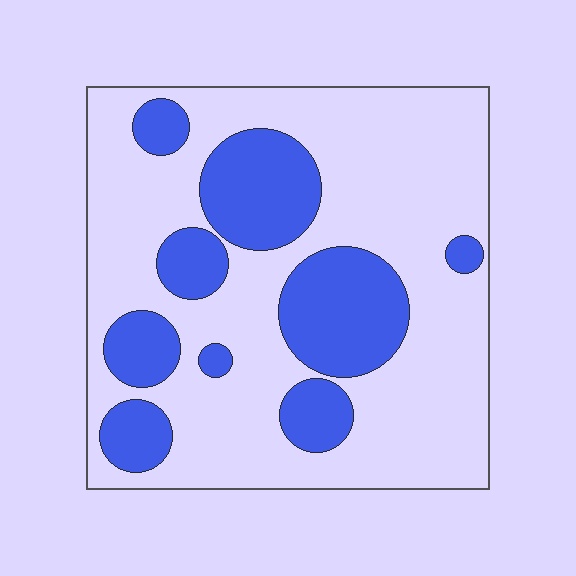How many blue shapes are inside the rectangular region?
9.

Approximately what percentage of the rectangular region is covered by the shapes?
Approximately 30%.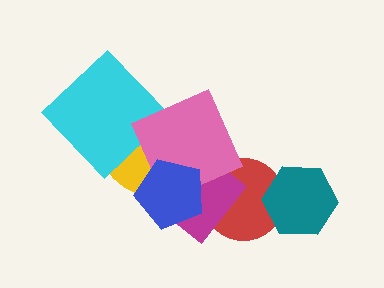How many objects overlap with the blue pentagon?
3 objects overlap with the blue pentagon.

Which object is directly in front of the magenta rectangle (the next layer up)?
The pink square is directly in front of the magenta rectangle.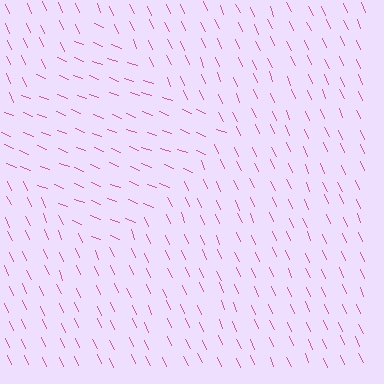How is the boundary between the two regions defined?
The boundary is defined purely by a change in line orientation (approximately 45 degrees difference). All lines are the same color and thickness.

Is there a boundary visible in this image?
Yes, there is a texture boundary formed by a change in line orientation.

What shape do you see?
I see a diamond.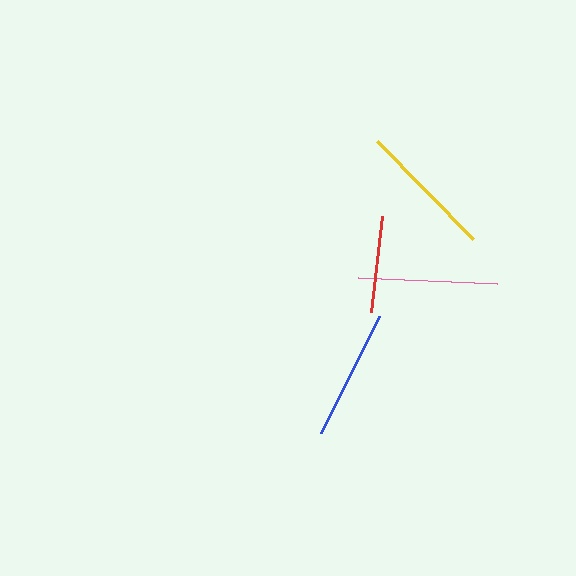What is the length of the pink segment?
The pink segment is approximately 140 pixels long.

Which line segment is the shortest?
The red line is the shortest at approximately 97 pixels.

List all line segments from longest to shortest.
From longest to shortest: pink, yellow, blue, red.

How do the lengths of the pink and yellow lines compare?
The pink and yellow lines are approximately the same length.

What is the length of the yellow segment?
The yellow segment is approximately 138 pixels long.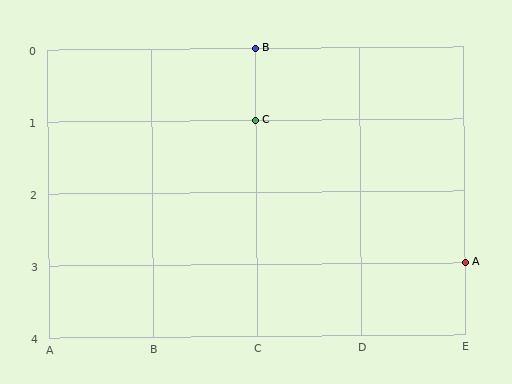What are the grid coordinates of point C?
Point C is at grid coordinates (C, 1).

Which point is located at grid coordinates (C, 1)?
Point C is at (C, 1).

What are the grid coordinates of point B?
Point B is at grid coordinates (C, 0).